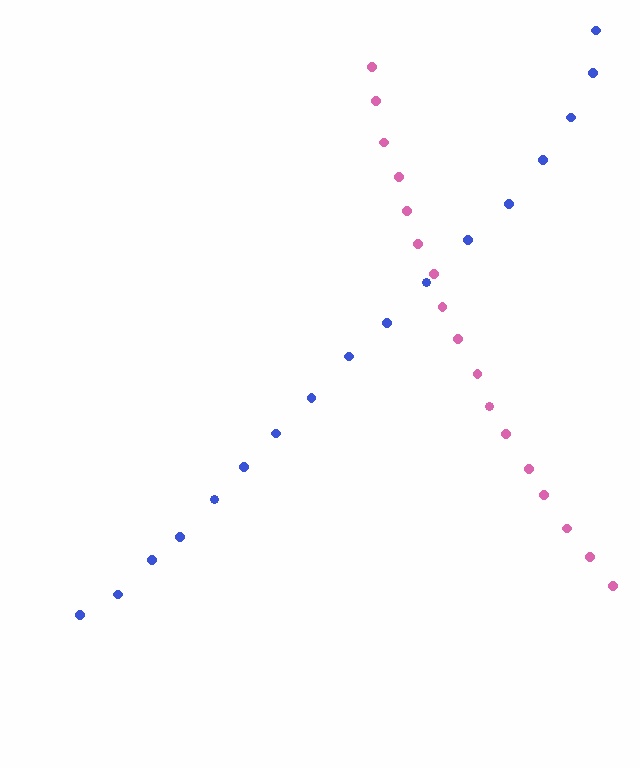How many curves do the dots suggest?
There are 2 distinct paths.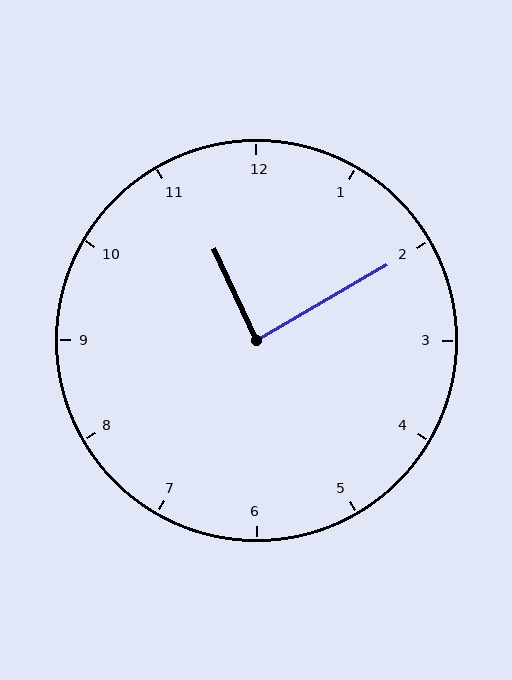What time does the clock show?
11:10.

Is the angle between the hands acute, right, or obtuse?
It is right.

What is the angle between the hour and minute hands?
Approximately 85 degrees.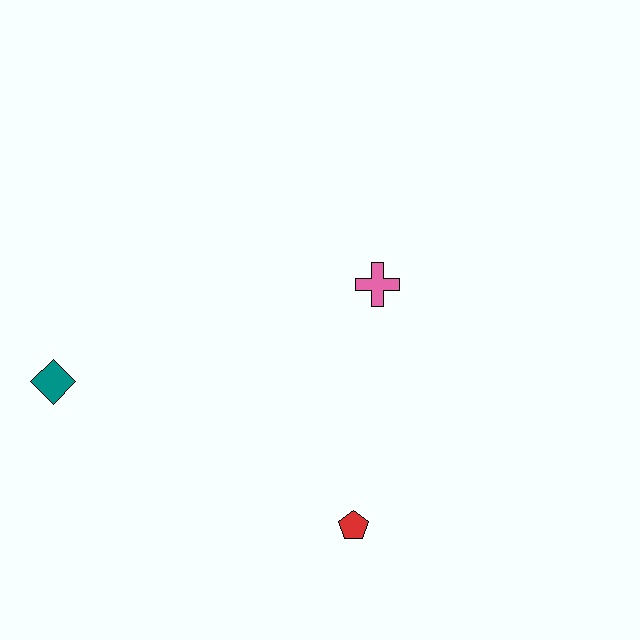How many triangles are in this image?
There are no triangles.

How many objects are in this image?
There are 3 objects.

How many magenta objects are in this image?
There are no magenta objects.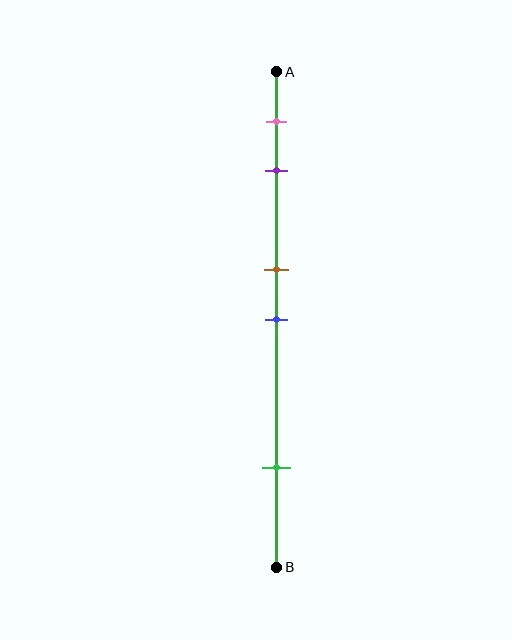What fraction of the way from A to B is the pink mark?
The pink mark is approximately 10% (0.1) of the way from A to B.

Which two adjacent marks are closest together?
The brown and blue marks are the closest adjacent pair.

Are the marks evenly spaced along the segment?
No, the marks are not evenly spaced.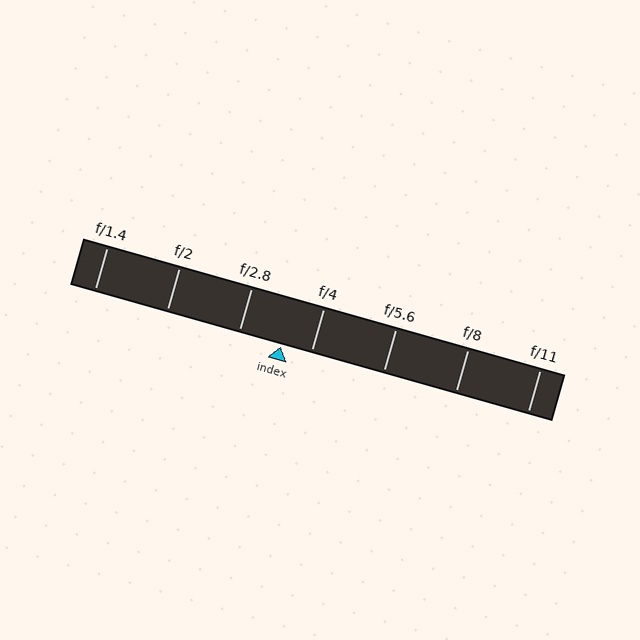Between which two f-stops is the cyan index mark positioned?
The index mark is between f/2.8 and f/4.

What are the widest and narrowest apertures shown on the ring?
The widest aperture shown is f/1.4 and the narrowest is f/11.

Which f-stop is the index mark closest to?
The index mark is closest to f/4.